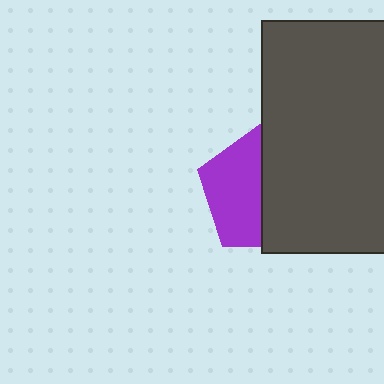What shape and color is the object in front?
The object in front is a dark gray rectangle.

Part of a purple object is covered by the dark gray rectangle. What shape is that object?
It is a pentagon.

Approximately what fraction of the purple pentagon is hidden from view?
Roughly 51% of the purple pentagon is hidden behind the dark gray rectangle.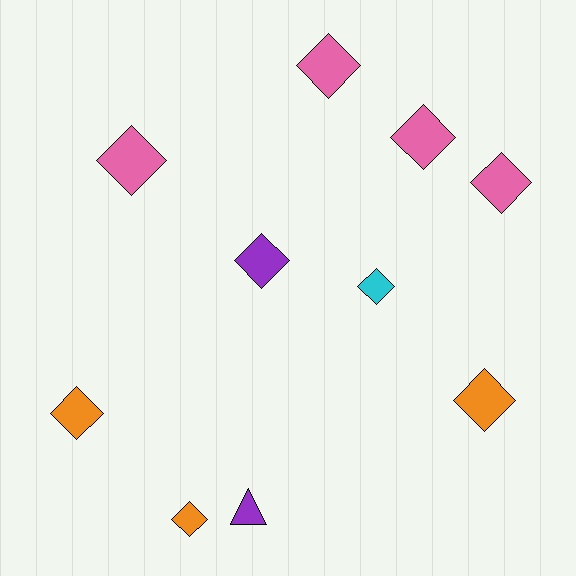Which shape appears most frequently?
Diamond, with 9 objects.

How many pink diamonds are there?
There are 4 pink diamonds.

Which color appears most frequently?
Pink, with 4 objects.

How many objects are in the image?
There are 10 objects.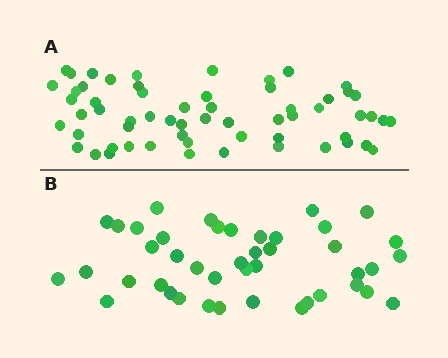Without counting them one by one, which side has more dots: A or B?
Region A (the top region) has more dots.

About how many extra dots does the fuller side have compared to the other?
Region A has approximately 15 more dots than region B.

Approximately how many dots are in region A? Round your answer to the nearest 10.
About 60 dots.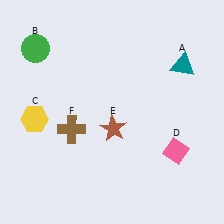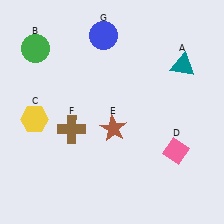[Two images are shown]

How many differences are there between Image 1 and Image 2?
There is 1 difference between the two images.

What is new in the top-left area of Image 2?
A blue circle (G) was added in the top-left area of Image 2.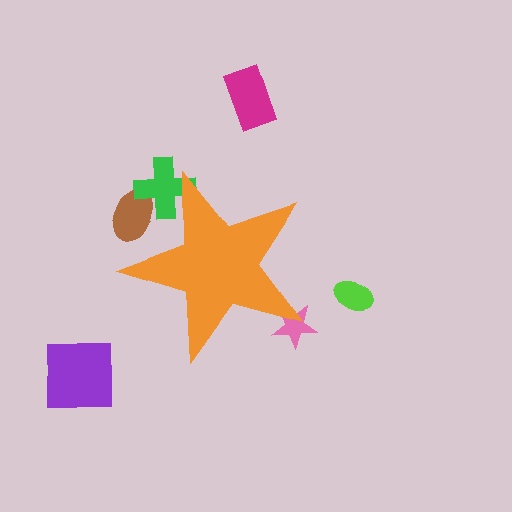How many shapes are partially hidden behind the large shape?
3 shapes are partially hidden.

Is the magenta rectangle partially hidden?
No, the magenta rectangle is fully visible.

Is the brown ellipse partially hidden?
Yes, the brown ellipse is partially hidden behind the orange star.